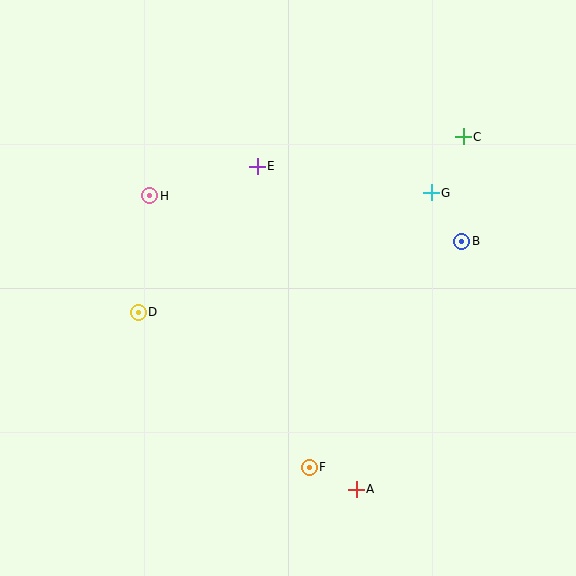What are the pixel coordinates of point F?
Point F is at (309, 467).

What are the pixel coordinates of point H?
Point H is at (150, 196).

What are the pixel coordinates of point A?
Point A is at (356, 489).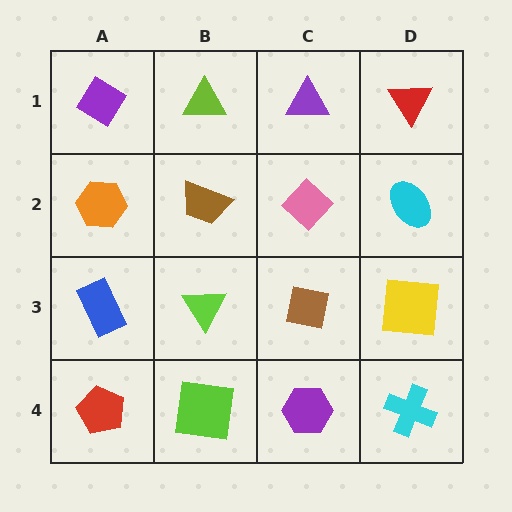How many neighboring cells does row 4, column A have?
2.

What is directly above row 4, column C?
A brown square.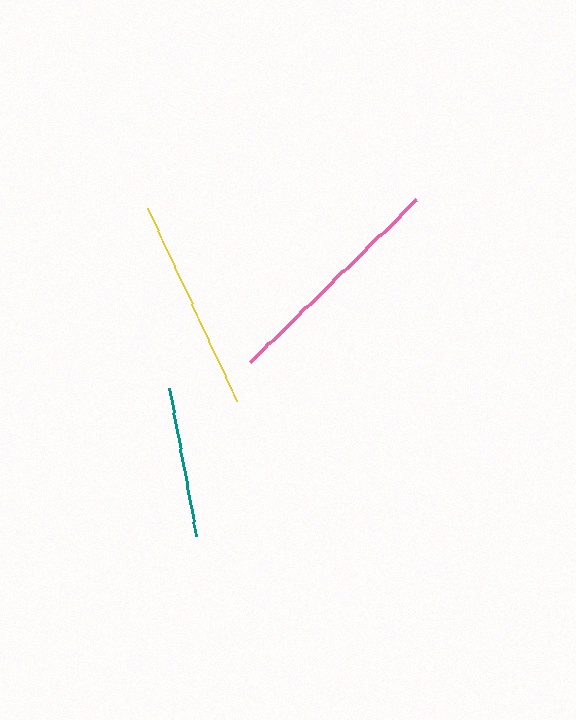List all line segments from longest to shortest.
From longest to shortest: pink, yellow, teal.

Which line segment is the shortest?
The teal line is the shortest at approximately 151 pixels.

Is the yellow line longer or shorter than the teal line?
The yellow line is longer than the teal line.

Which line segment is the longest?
The pink line is the longest at approximately 233 pixels.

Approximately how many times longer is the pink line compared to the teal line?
The pink line is approximately 1.5 times the length of the teal line.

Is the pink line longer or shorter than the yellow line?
The pink line is longer than the yellow line.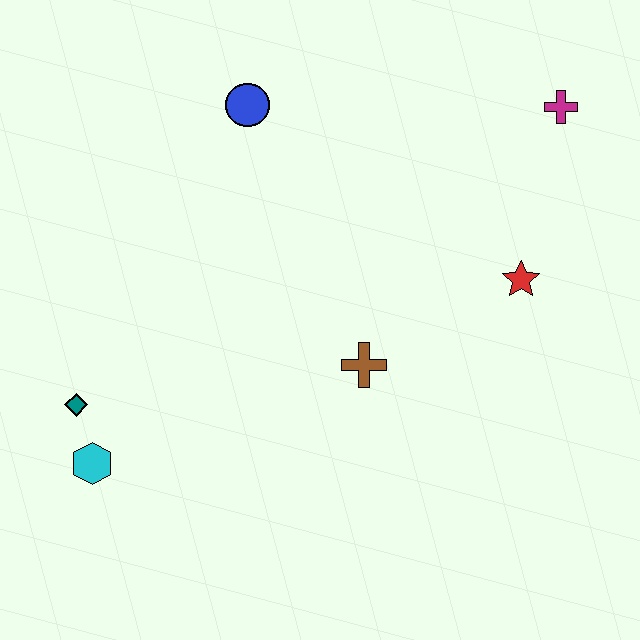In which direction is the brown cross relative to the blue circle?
The brown cross is below the blue circle.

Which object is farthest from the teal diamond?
The magenta cross is farthest from the teal diamond.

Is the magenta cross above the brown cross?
Yes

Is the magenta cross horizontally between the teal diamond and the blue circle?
No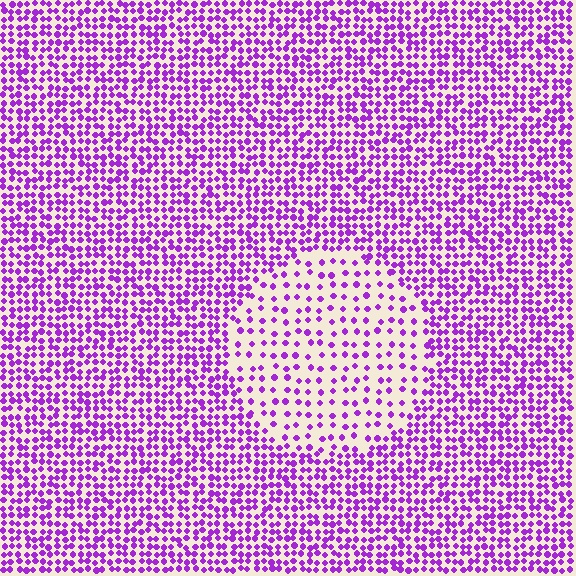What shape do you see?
I see a circle.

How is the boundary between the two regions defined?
The boundary is defined by a change in element density (approximately 2.3x ratio). All elements are the same color, size, and shape.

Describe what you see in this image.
The image contains small purple elements arranged at two different densities. A circle-shaped region is visible where the elements are less densely packed than the surrounding area.